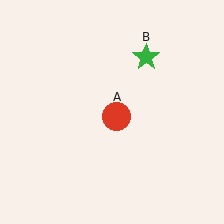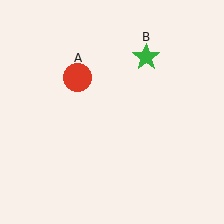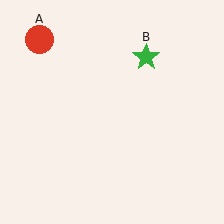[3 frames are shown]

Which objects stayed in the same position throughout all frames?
Green star (object B) remained stationary.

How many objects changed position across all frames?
1 object changed position: red circle (object A).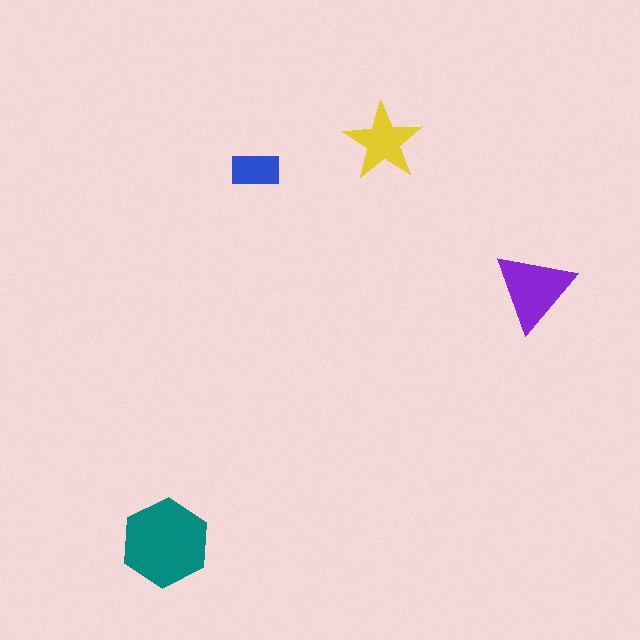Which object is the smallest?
The blue rectangle.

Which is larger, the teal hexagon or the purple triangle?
The teal hexagon.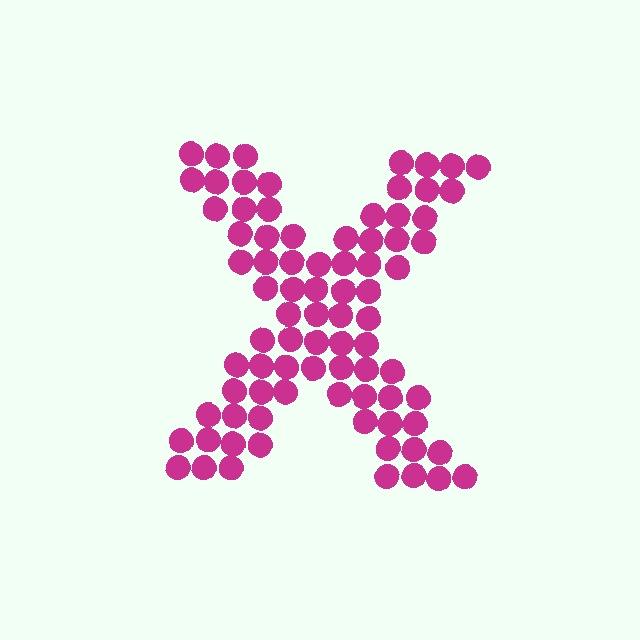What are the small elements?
The small elements are circles.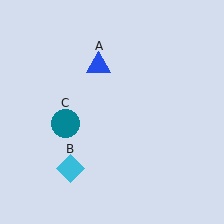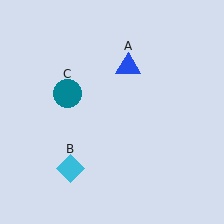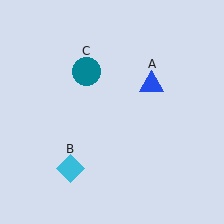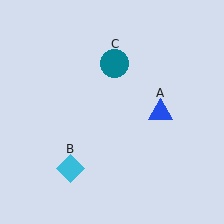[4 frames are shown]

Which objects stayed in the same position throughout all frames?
Cyan diamond (object B) remained stationary.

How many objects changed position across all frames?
2 objects changed position: blue triangle (object A), teal circle (object C).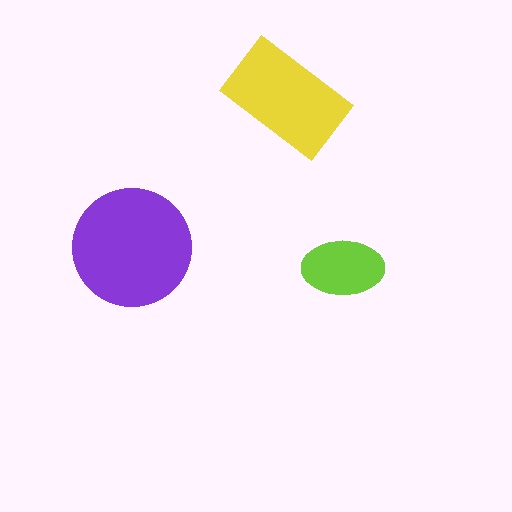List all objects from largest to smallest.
The purple circle, the yellow rectangle, the lime ellipse.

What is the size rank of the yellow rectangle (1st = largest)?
2nd.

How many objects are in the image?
There are 3 objects in the image.